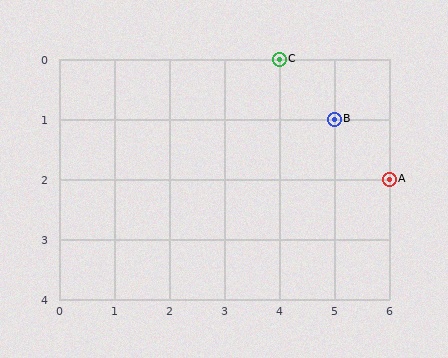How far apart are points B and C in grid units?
Points B and C are 1 column and 1 row apart (about 1.4 grid units diagonally).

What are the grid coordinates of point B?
Point B is at grid coordinates (5, 1).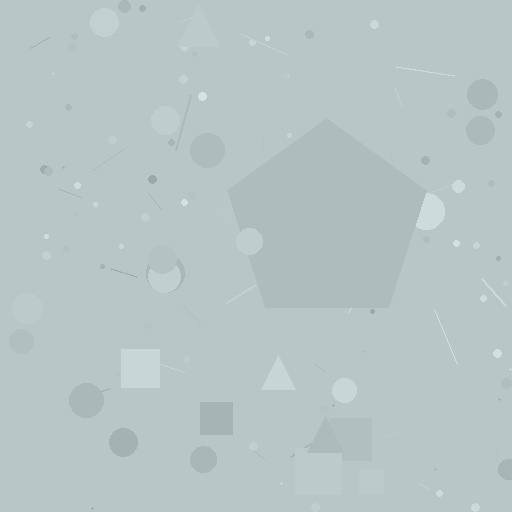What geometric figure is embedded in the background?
A pentagon is embedded in the background.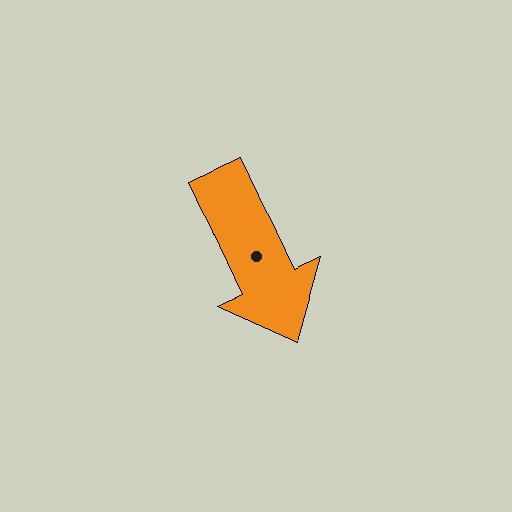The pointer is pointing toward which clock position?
Roughly 5 o'clock.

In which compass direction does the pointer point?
Southeast.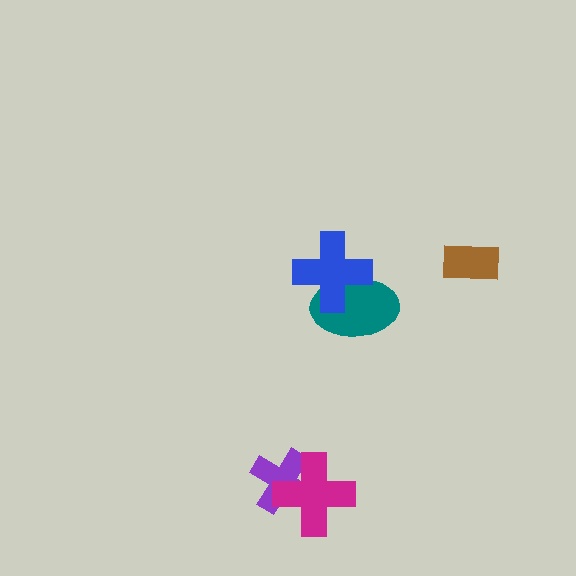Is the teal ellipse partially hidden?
Yes, it is partially covered by another shape.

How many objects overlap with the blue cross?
1 object overlaps with the blue cross.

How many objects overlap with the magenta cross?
1 object overlaps with the magenta cross.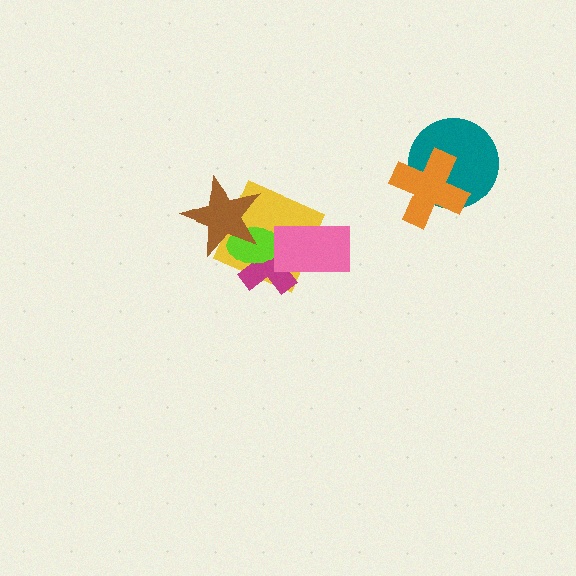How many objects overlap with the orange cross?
1 object overlaps with the orange cross.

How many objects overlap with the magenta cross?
4 objects overlap with the magenta cross.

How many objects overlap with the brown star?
3 objects overlap with the brown star.